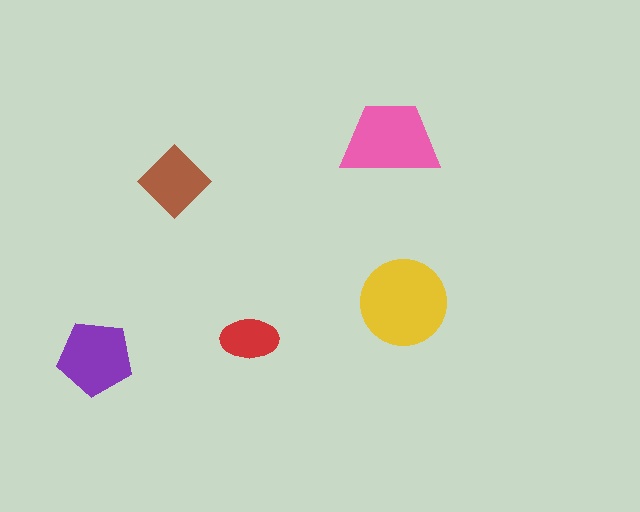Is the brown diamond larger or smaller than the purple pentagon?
Smaller.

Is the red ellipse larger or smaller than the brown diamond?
Smaller.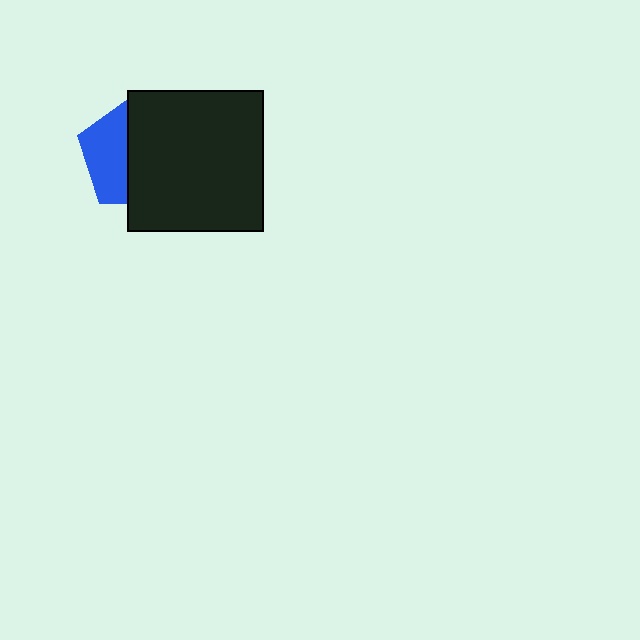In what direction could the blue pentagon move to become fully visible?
The blue pentagon could move left. That would shift it out from behind the black rectangle entirely.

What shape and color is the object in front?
The object in front is a black rectangle.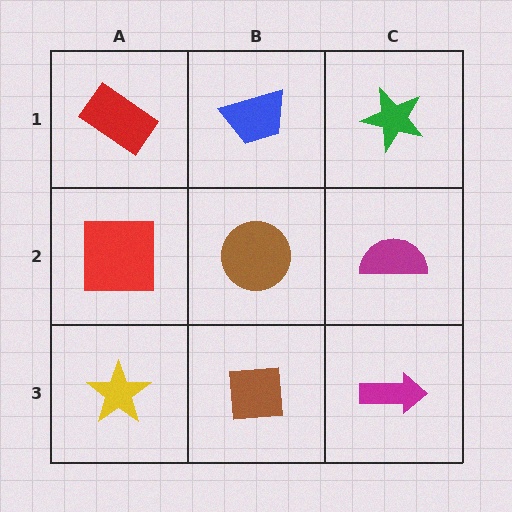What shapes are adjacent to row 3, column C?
A magenta semicircle (row 2, column C), a brown square (row 3, column B).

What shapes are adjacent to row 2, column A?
A red rectangle (row 1, column A), a yellow star (row 3, column A), a brown circle (row 2, column B).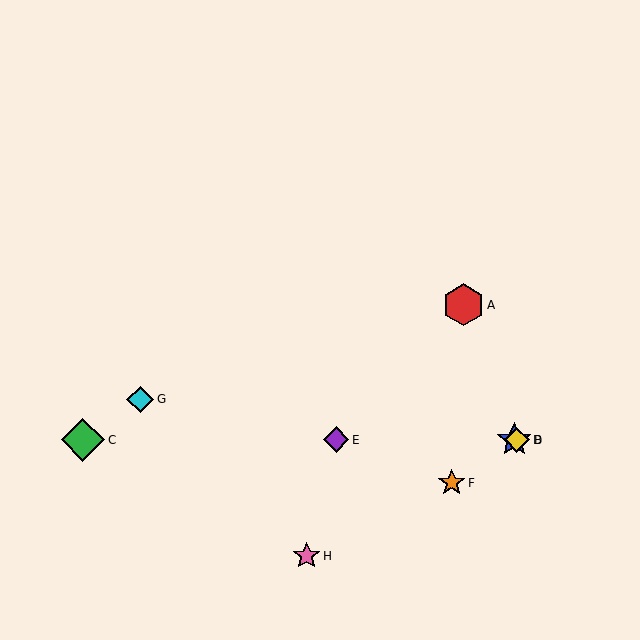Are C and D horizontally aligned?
Yes, both are at y≈440.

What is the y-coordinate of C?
Object C is at y≈440.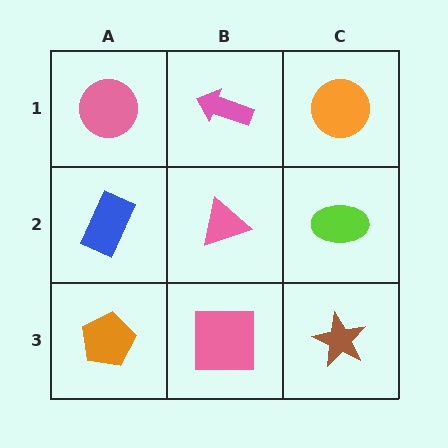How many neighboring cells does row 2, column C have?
3.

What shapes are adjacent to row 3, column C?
A lime ellipse (row 2, column C), a pink square (row 3, column B).